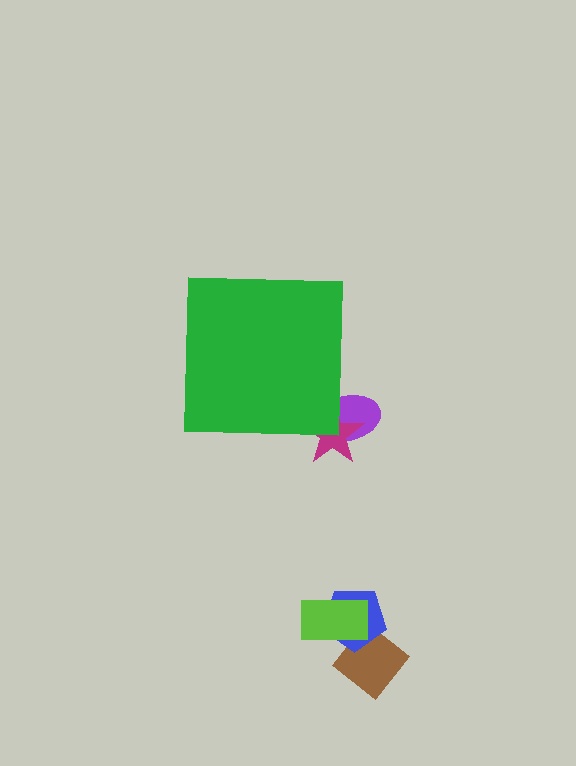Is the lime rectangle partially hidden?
No, the lime rectangle is fully visible.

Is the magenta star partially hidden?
Yes, the magenta star is partially hidden behind the green square.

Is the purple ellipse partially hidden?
Yes, the purple ellipse is partially hidden behind the green square.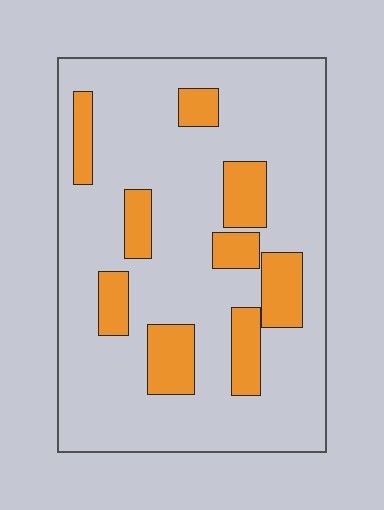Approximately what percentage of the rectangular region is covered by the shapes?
Approximately 20%.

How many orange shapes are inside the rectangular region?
9.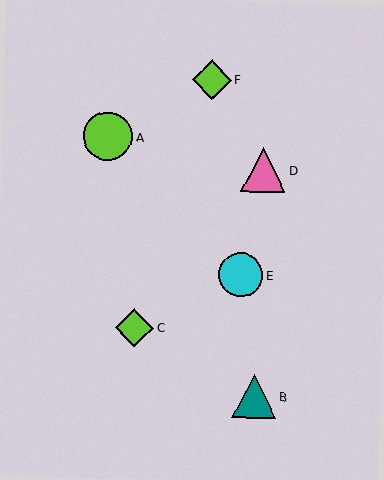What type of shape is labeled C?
Shape C is a lime diamond.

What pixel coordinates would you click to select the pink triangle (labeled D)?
Click at (263, 170) to select the pink triangle D.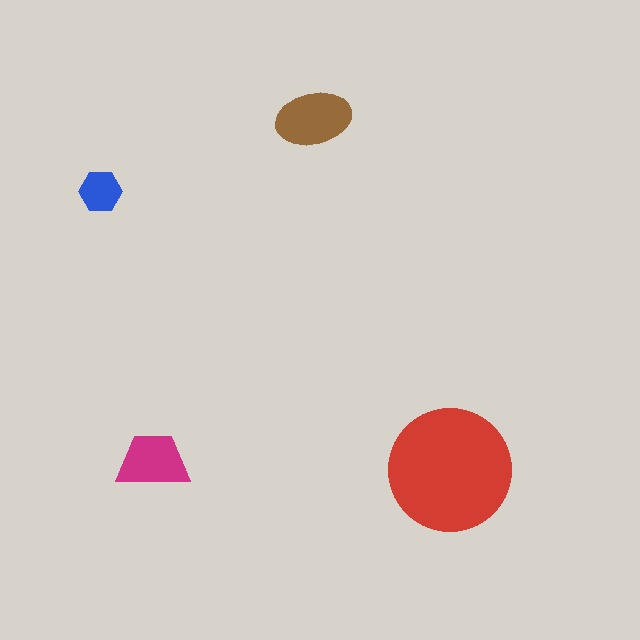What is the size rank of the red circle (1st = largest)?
1st.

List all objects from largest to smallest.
The red circle, the brown ellipse, the magenta trapezoid, the blue hexagon.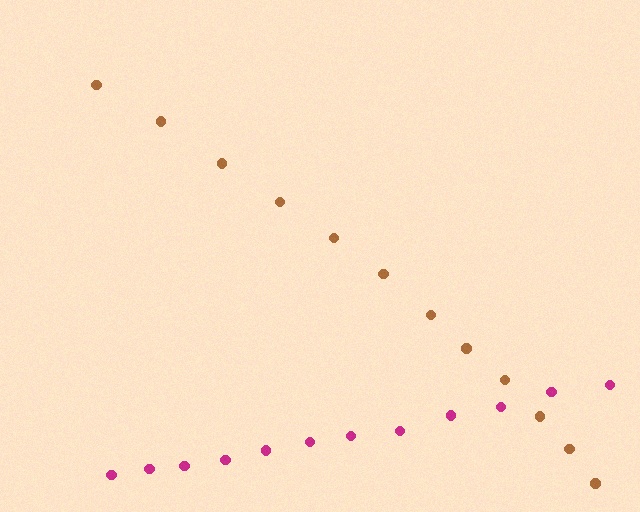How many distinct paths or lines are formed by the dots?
There are 2 distinct paths.